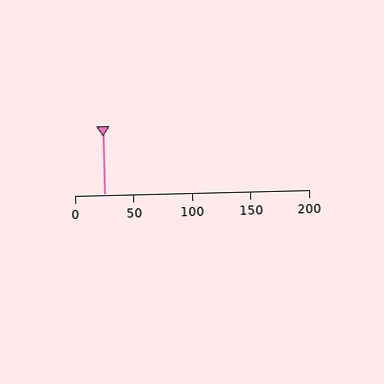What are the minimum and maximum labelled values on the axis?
The axis runs from 0 to 200.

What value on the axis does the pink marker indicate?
The marker indicates approximately 25.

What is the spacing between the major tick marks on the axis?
The major ticks are spaced 50 apart.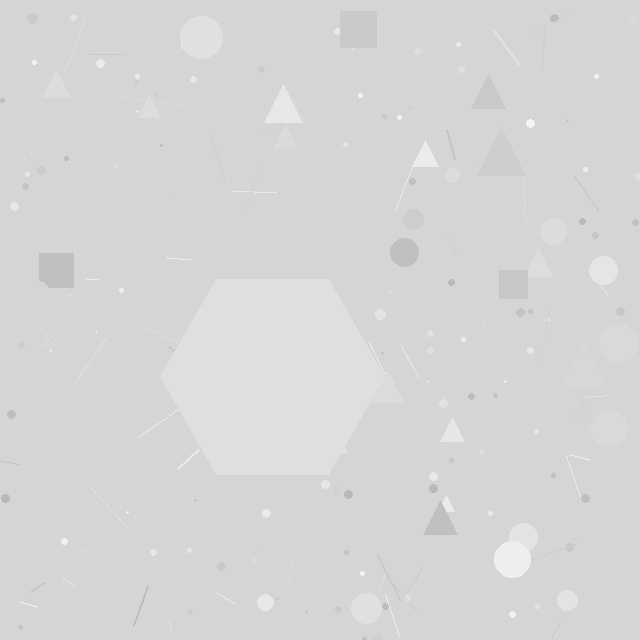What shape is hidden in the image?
A hexagon is hidden in the image.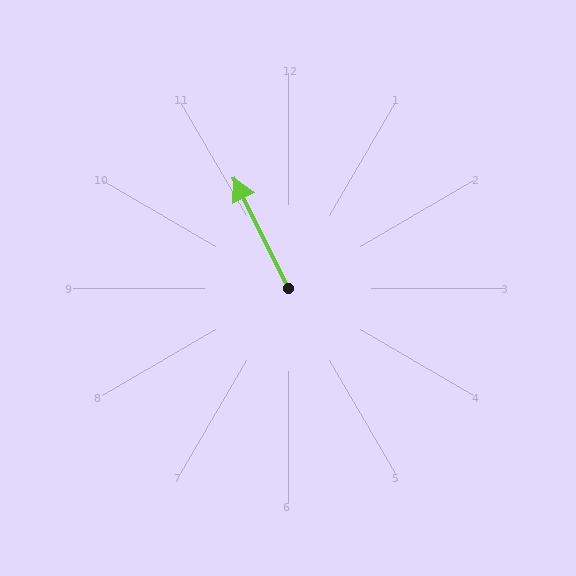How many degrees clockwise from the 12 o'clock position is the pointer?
Approximately 334 degrees.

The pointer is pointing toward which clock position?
Roughly 11 o'clock.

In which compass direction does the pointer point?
Northwest.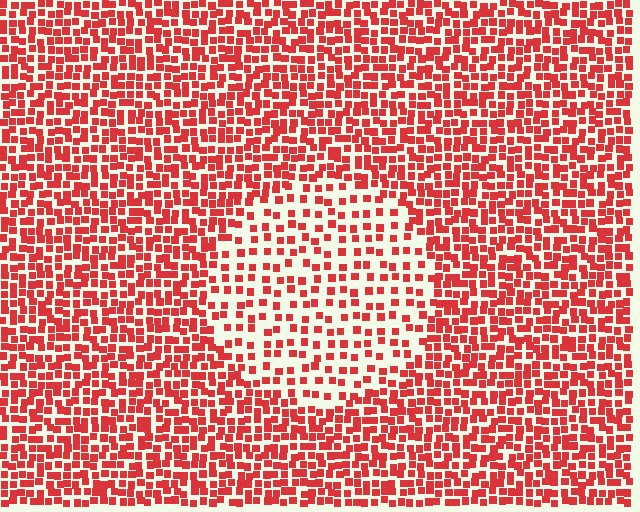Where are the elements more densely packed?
The elements are more densely packed outside the circle boundary.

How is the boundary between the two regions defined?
The boundary is defined by a change in element density (approximately 2.1x ratio). All elements are the same color, size, and shape.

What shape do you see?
I see a circle.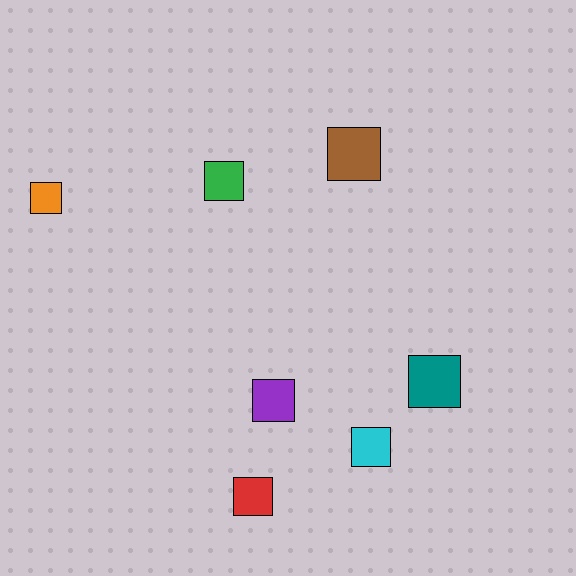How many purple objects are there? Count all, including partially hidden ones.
There is 1 purple object.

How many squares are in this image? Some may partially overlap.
There are 7 squares.